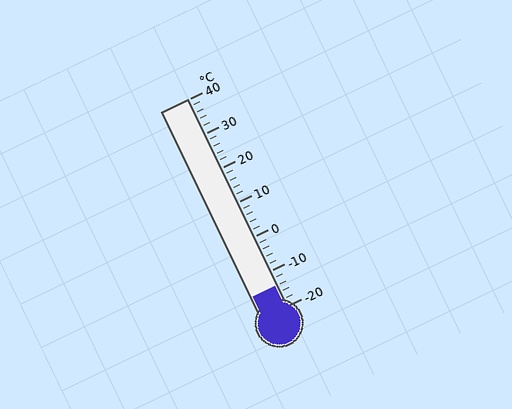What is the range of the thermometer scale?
The thermometer scale ranges from -20°C to 40°C.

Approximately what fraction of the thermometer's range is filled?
The thermometer is filled to approximately 10% of its range.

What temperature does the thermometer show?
The thermometer shows approximately -14°C.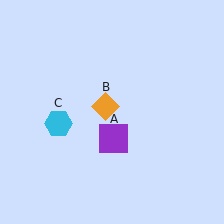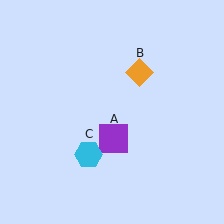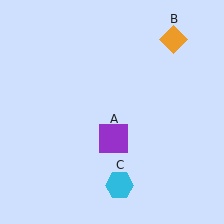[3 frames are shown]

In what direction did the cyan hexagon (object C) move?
The cyan hexagon (object C) moved down and to the right.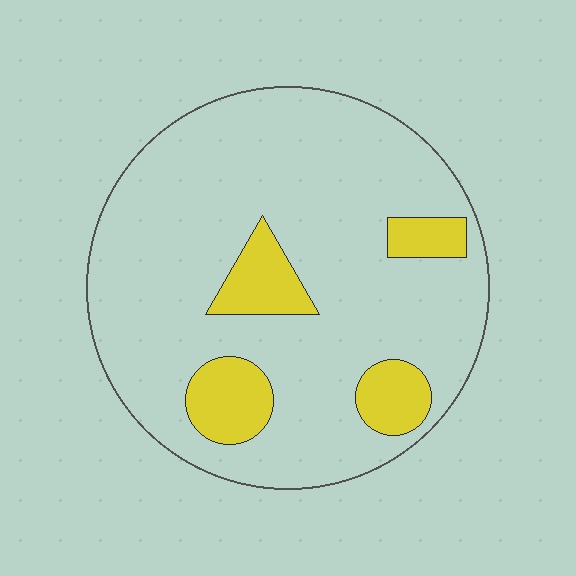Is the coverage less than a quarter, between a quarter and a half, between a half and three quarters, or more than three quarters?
Less than a quarter.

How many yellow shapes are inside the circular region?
4.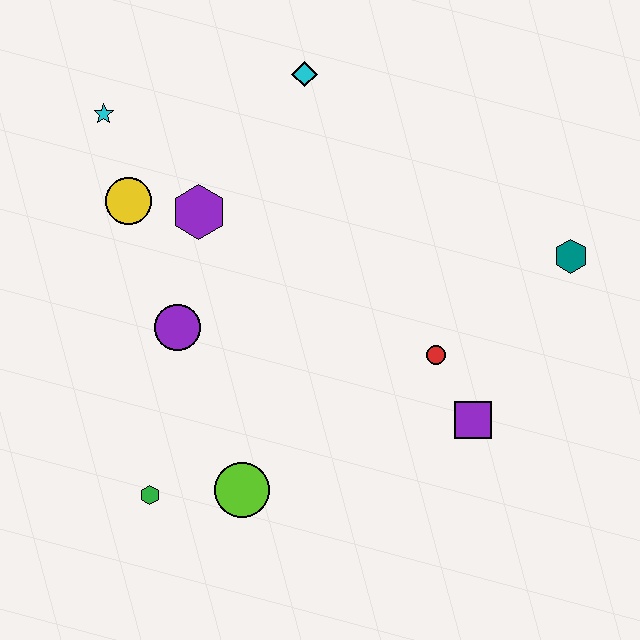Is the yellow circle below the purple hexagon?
No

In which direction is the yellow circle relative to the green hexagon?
The yellow circle is above the green hexagon.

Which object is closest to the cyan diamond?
The purple hexagon is closest to the cyan diamond.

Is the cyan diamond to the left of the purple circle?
No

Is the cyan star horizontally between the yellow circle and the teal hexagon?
No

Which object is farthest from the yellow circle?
The teal hexagon is farthest from the yellow circle.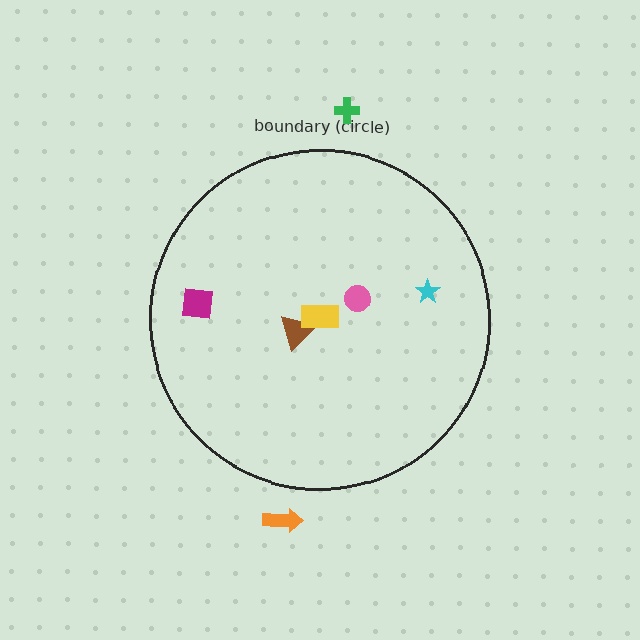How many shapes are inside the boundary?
5 inside, 2 outside.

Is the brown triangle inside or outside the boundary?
Inside.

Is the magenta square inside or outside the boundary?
Inside.